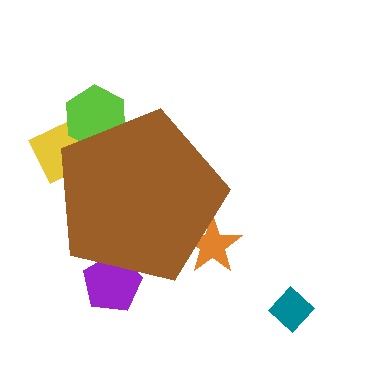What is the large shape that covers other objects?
A brown pentagon.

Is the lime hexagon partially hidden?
Yes, the lime hexagon is partially hidden behind the brown pentagon.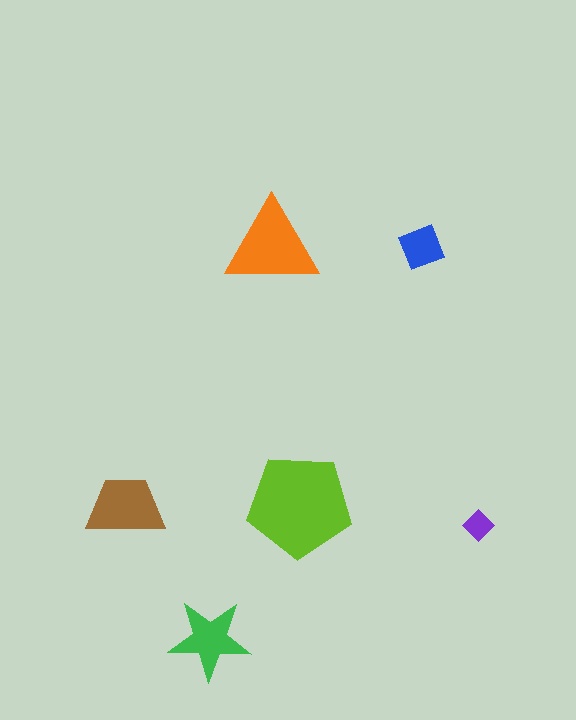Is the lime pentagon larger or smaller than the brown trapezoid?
Larger.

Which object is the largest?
The lime pentagon.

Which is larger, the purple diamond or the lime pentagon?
The lime pentagon.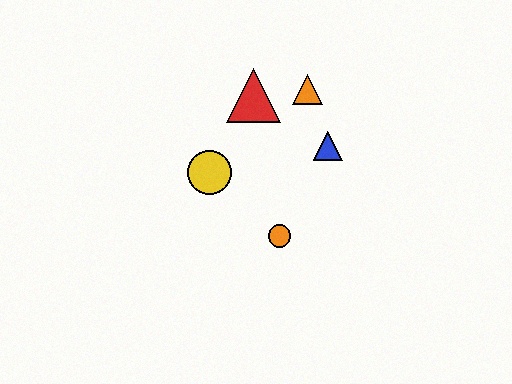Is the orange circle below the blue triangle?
Yes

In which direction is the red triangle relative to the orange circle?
The red triangle is above the orange circle.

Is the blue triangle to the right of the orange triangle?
Yes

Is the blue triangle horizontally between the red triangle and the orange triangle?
No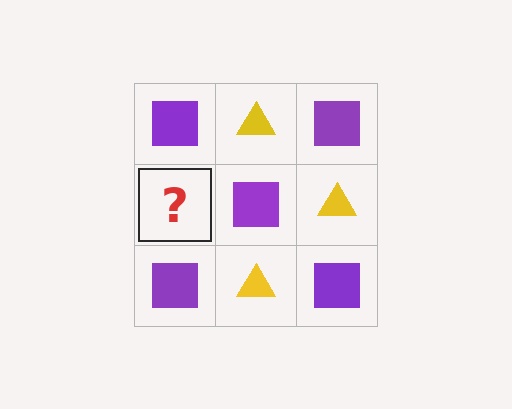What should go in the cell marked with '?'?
The missing cell should contain a yellow triangle.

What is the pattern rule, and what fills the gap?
The rule is that it alternates purple square and yellow triangle in a checkerboard pattern. The gap should be filled with a yellow triangle.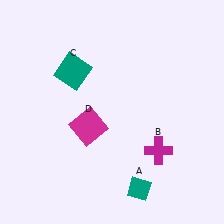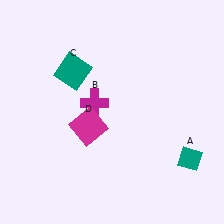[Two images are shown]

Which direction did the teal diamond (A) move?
The teal diamond (A) moved right.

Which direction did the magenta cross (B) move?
The magenta cross (B) moved left.